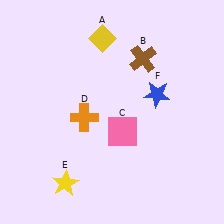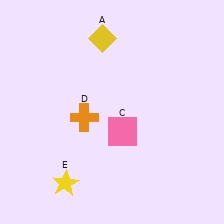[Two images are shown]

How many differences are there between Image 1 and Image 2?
There are 2 differences between the two images.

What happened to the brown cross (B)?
The brown cross (B) was removed in Image 2. It was in the top-right area of Image 1.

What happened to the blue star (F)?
The blue star (F) was removed in Image 2. It was in the top-right area of Image 1.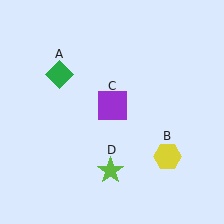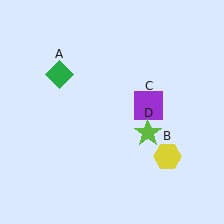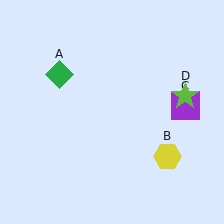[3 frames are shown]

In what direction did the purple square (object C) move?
The purple square (object C) moved right.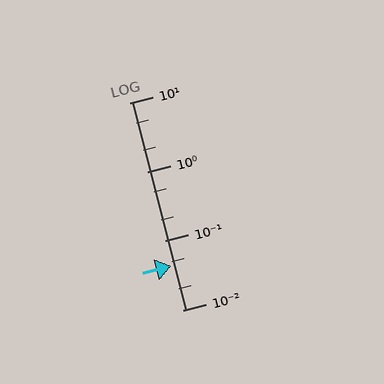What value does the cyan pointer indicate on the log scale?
The pointer indicates approximately 0.044.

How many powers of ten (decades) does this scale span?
The scale spans 3 decades, from 0.01 to 10.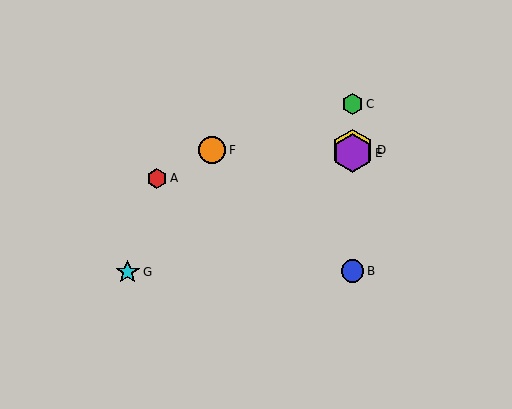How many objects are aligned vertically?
4 objects (B, C, D, E) are aligned vertically.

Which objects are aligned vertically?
Objects B, C, D, E are aligned vertically.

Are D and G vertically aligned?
No, D is at x≈352 and G is at x≈128.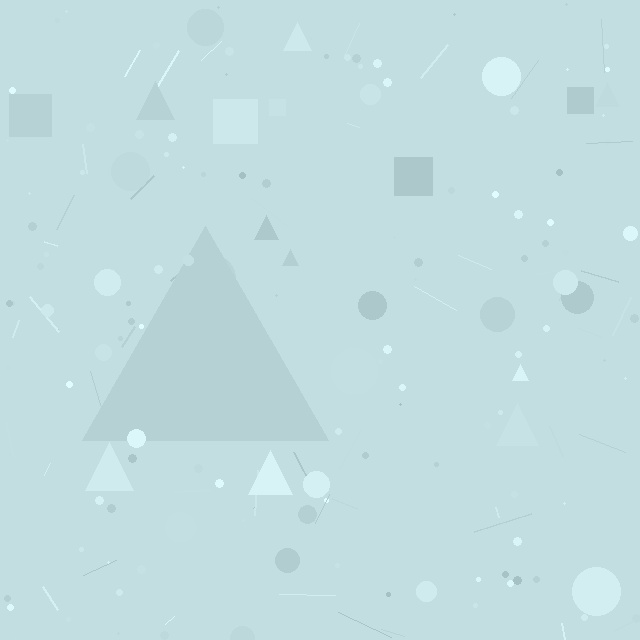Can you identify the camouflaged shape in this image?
The camouflaged shape is a triangle.